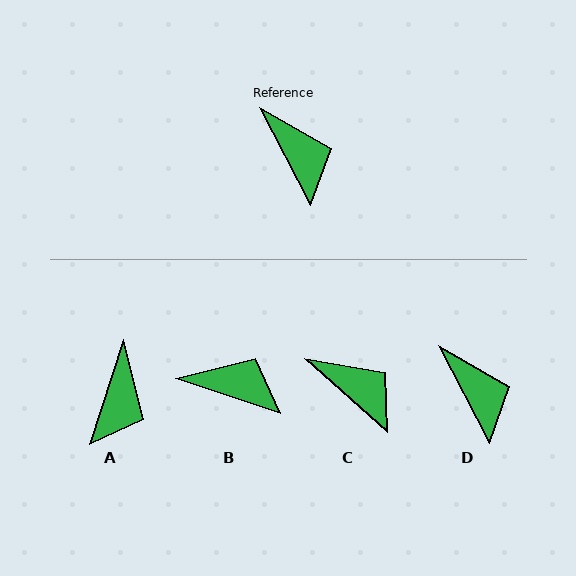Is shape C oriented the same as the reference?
No, it is off by about 21 degrees.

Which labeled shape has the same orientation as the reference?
D.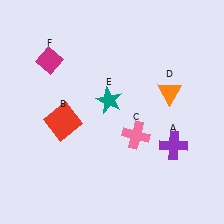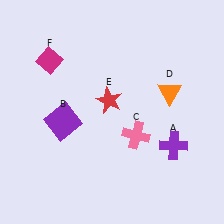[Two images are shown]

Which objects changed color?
B changed from red to purple. E changed from teal to red.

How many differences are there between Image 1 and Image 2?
There are 2 differences between the two images.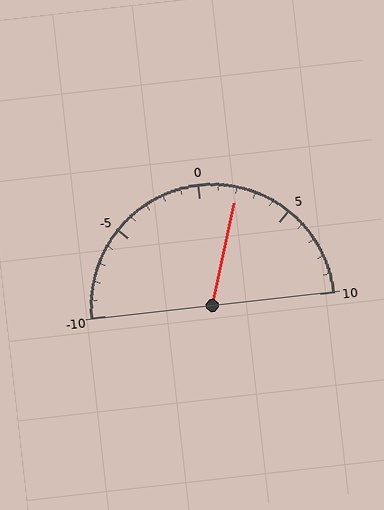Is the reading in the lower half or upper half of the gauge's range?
The reading is in the upper half of the range (-10 to 10).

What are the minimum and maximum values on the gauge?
The gauge ranges from -10 to 10.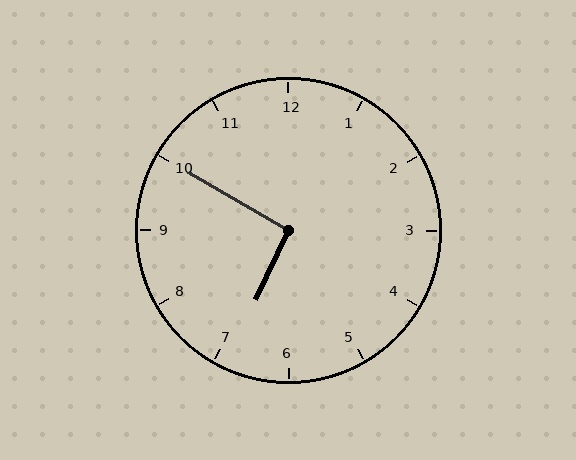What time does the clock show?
6:50.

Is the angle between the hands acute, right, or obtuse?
It is right.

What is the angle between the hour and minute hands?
Approximately 95 degrees.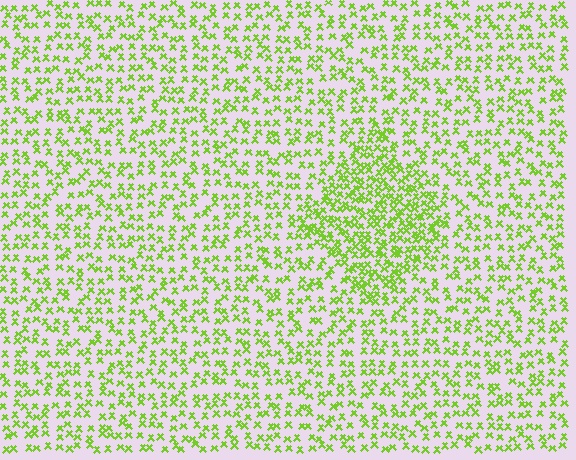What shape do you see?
I see a diamond.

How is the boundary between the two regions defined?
The boundary is defined by a change in element density (approximately 1.9x ratio). All elements are the same color, size, and shape.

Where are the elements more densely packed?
The elements are more densely packed inside the diamond boundary.